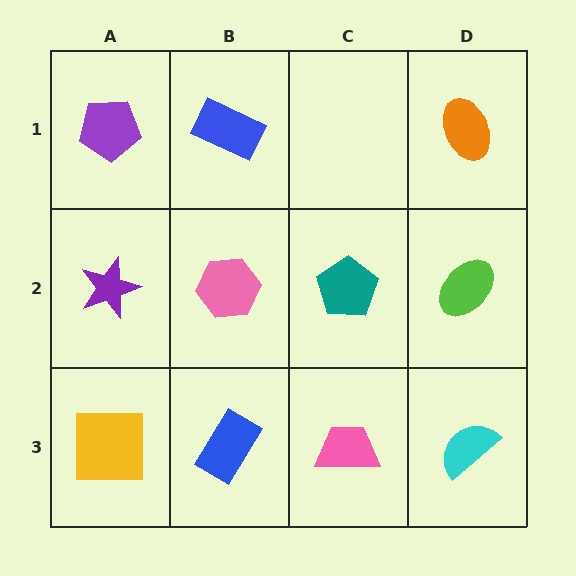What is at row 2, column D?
A lime ellipse.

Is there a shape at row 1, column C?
No, that cell is empty.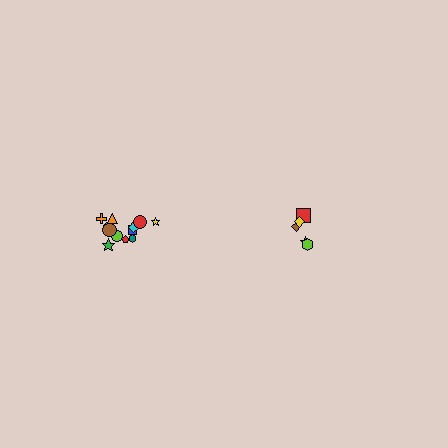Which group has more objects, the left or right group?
The left group.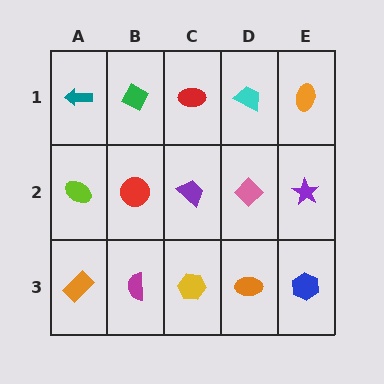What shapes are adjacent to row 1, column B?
A red circle (row 2, column B), a teal arrow (row 1, column A), a red ellipse (row 1, column C).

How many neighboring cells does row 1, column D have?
3.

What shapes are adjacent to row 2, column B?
A green diamond (row 1, column B), a magenta semicircle (row 3, column B), a lime ellipse (row 2, column A), a purple trapezoid (row 2, column C).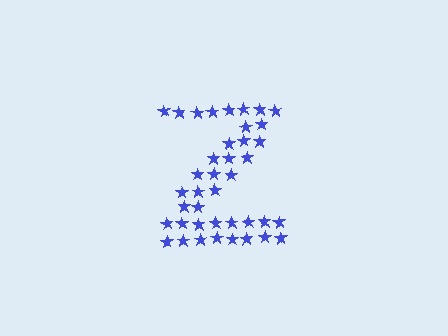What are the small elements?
The small elements are stars.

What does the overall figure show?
The overall figure shows the letter Z.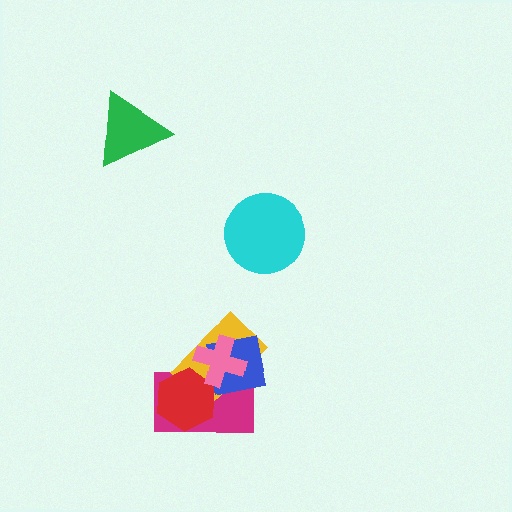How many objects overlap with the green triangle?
0 objects overlap with the green triangle.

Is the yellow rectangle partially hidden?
Yes, it is partially covered by another shape.